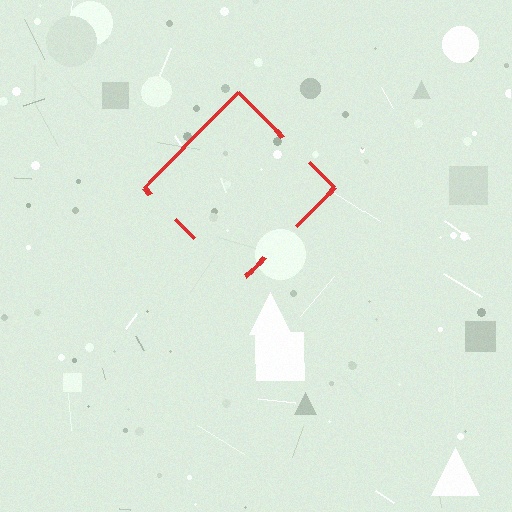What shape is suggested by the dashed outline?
The dashed outline suggests a diamond.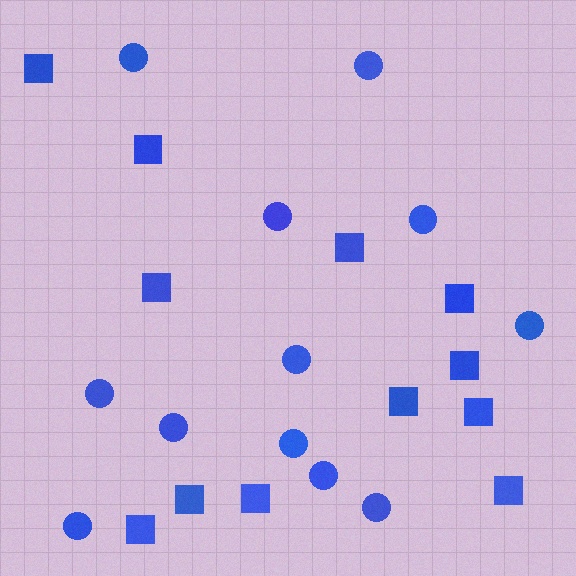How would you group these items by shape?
There are 2 groups: one group of squares (12) and one group of circles (12).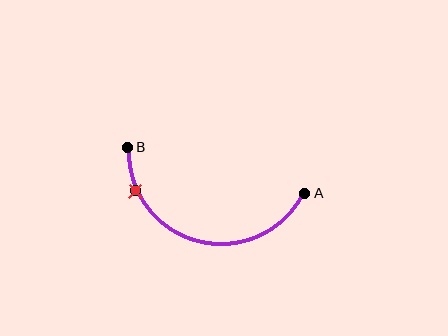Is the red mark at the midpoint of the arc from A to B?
No. The red mark lies on the arc but is closer to endpoint B. The arc midpoint would be at the point on the curve equidistant along the arc from both A and B.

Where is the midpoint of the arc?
The arc midpoint is the point on the curve farthest from the straight line joining A and B. It sits below that line.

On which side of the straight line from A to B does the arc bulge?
The arc bulges below the straight line connecting A and B.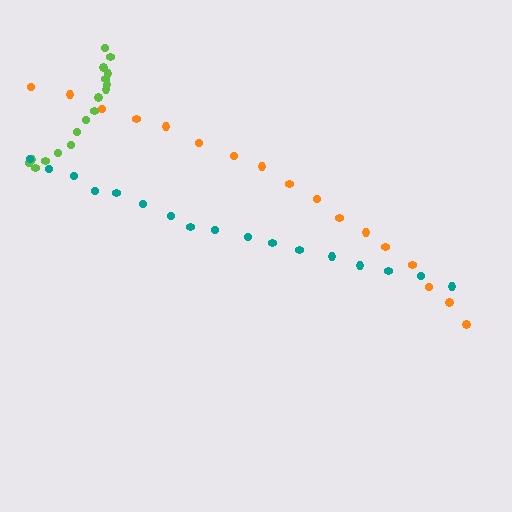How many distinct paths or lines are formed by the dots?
There are 3 distinct paths.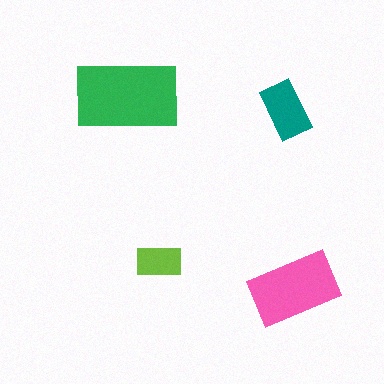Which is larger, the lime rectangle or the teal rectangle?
The teal one.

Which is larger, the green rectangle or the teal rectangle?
The green one.